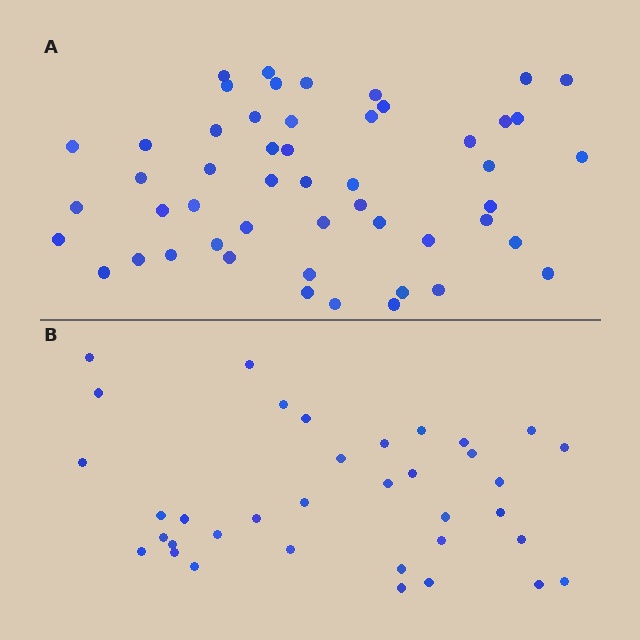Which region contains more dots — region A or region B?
Region A (the top region) has more dots.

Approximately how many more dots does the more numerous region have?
Region A has approximately 15 more dots than region B.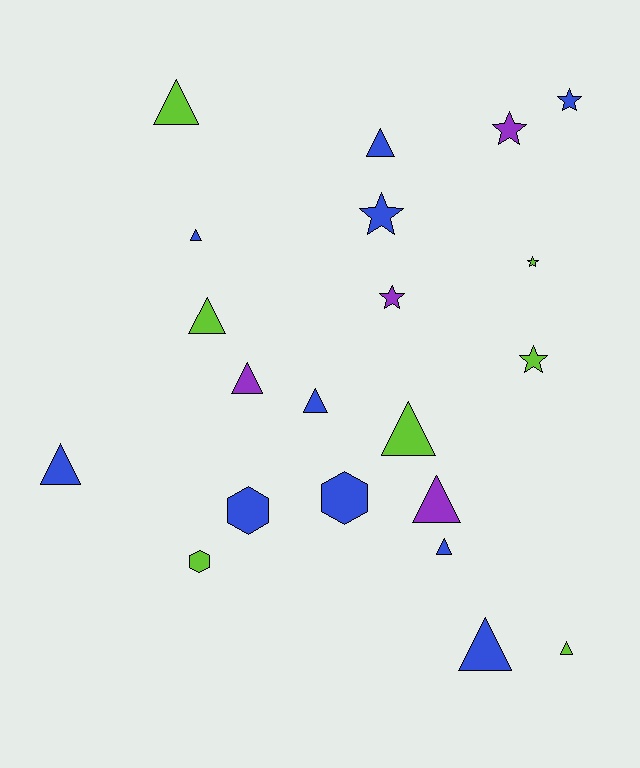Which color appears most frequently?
Blue, with 10 objects.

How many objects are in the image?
There are 21 objects.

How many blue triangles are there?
There are 6 blue triangles.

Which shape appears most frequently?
Triangle, with 12 objects.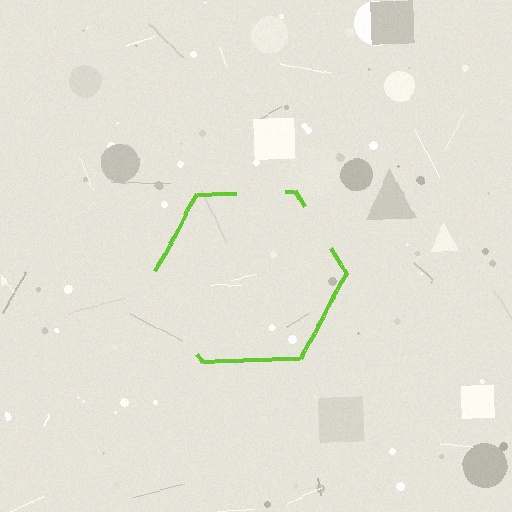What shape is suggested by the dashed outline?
The dashed outline suggests a hexagon.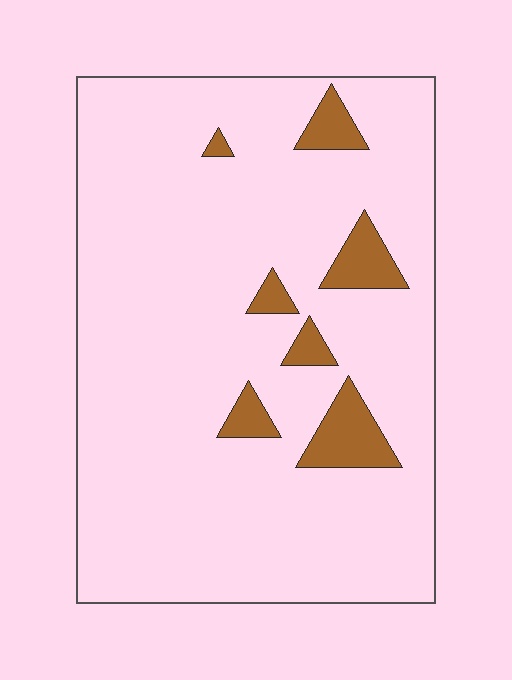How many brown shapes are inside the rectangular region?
7.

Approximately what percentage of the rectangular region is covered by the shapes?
Approximately 10%.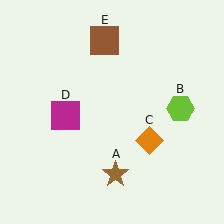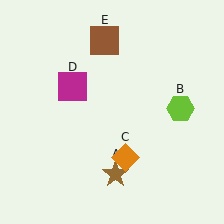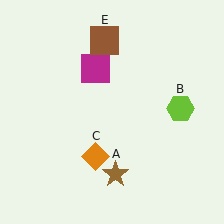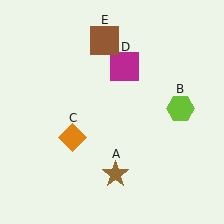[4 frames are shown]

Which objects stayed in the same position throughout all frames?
Brown star (object A) and lime hexagon (object B) and brown square (object E) remained stationary.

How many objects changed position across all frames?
2 objects changed position: orange diamond (object C), magenta square (object D).